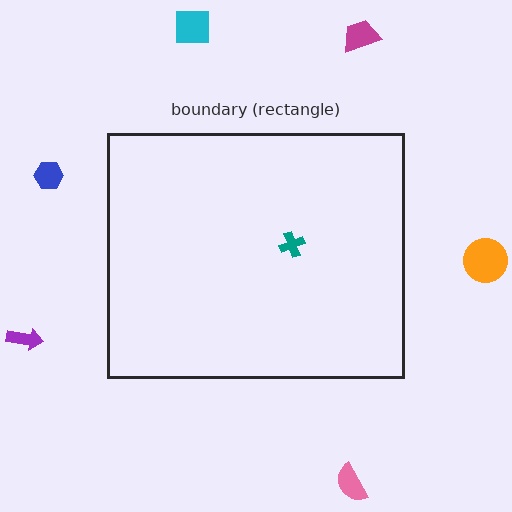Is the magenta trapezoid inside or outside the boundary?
Outside.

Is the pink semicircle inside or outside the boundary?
Outside.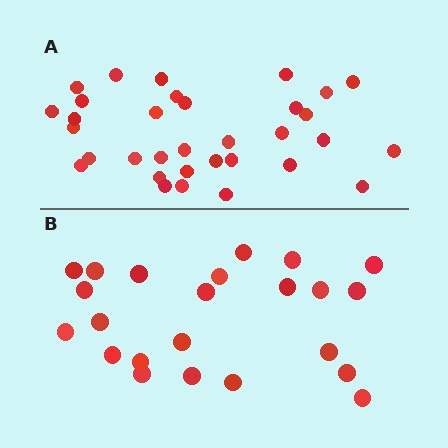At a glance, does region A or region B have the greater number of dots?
Region A (the top region) has more dots.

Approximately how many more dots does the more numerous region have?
Region A has roughly 10 or so more dots than region B.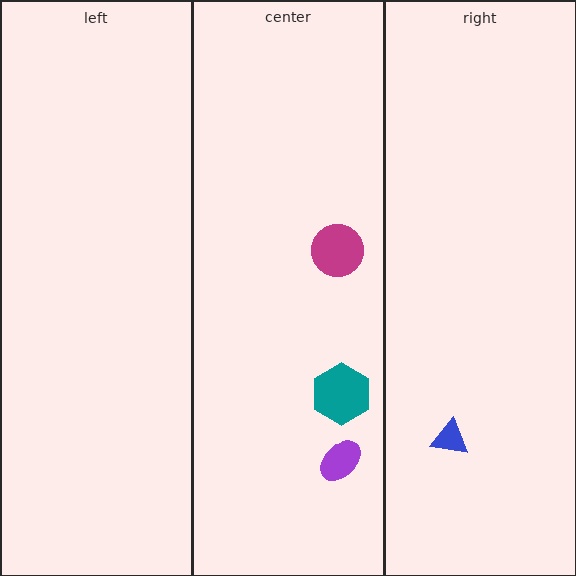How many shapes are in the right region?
1.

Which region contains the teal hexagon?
The center region.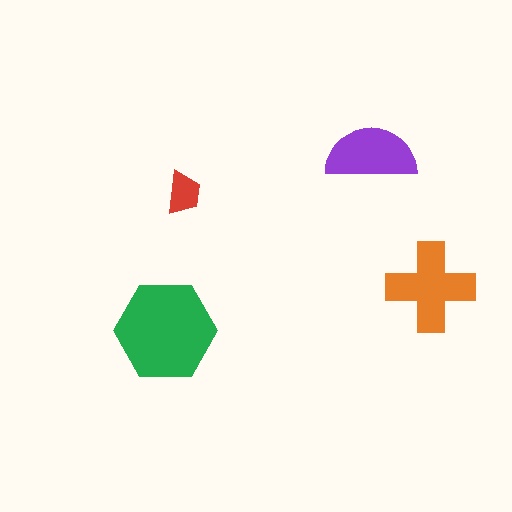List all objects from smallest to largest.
The red trapezoid, the purple semicircle, the orange cross, the green hexagon.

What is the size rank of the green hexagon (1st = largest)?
1st.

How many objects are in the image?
There are 4 objects in the image.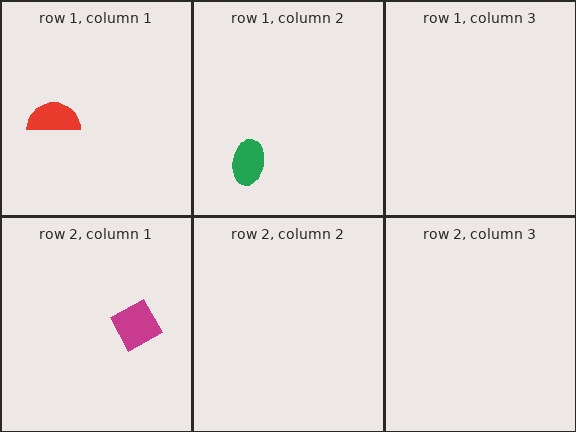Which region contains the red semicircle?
The row 1, column 1 region.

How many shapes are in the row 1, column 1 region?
1.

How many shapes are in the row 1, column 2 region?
1.